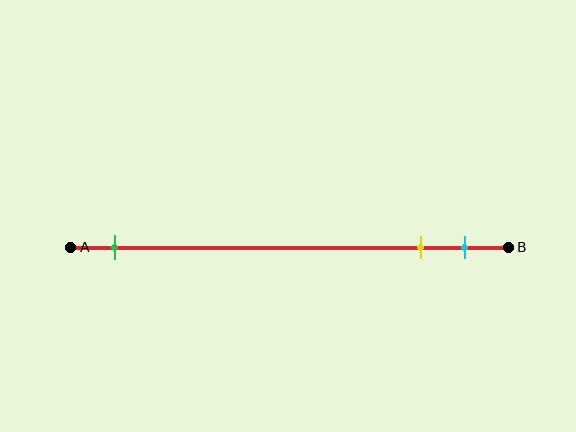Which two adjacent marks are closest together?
The yellow and cyan marks are the closest adjacent pair.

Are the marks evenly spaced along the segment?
No, the marks are not evenly spaced.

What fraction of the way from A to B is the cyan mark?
The cyan mark is approximately 90% (0.9) of the way from A to B.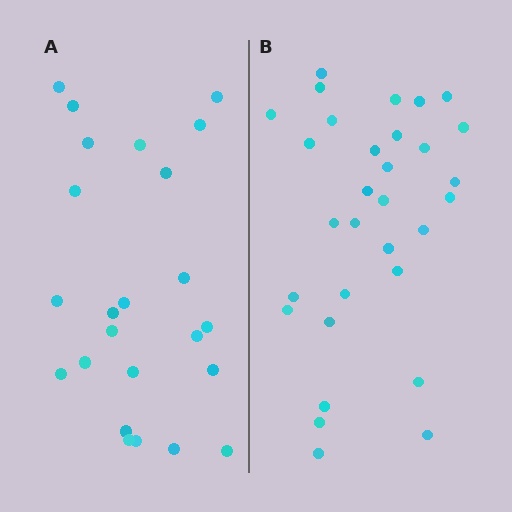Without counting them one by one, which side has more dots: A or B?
Region B (the right region) has more dots.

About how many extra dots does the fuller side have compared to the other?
Region B has roughly 8 or so more dots than region A.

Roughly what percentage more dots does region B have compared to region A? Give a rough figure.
About 30% more.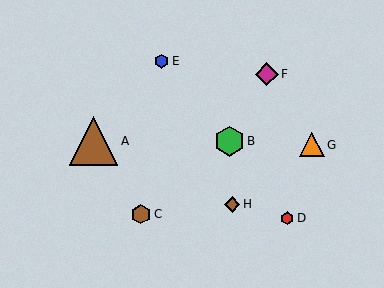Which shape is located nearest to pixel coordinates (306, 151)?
The orange triangle (labeled G) at (312, 145) is nearest to that location.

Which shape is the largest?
The brown triangle (labeled A) is the largest.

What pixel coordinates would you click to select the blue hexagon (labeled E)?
Click at (162, 61) to select the blue hexagon E.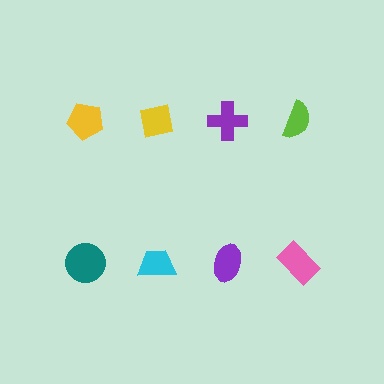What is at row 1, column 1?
A yellow pentagon.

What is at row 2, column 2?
A cyan trapezoid.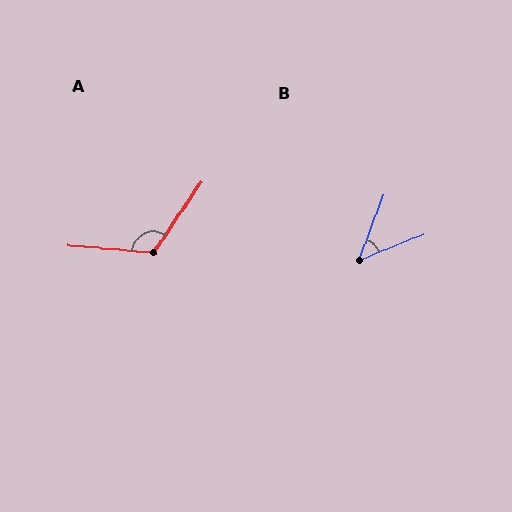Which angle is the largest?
A, at approximately 119 degrees.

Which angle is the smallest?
B, at approximately 47 degrees.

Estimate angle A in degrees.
Approximately 119 degrees.